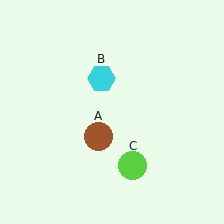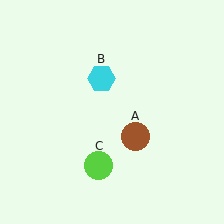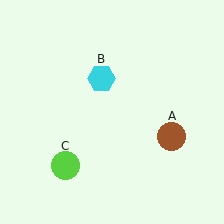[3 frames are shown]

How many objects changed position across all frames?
2 objects changed position: brown circle (object A), lime circle (object C).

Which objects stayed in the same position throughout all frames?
Cyan hexagon (object B) remained stationary.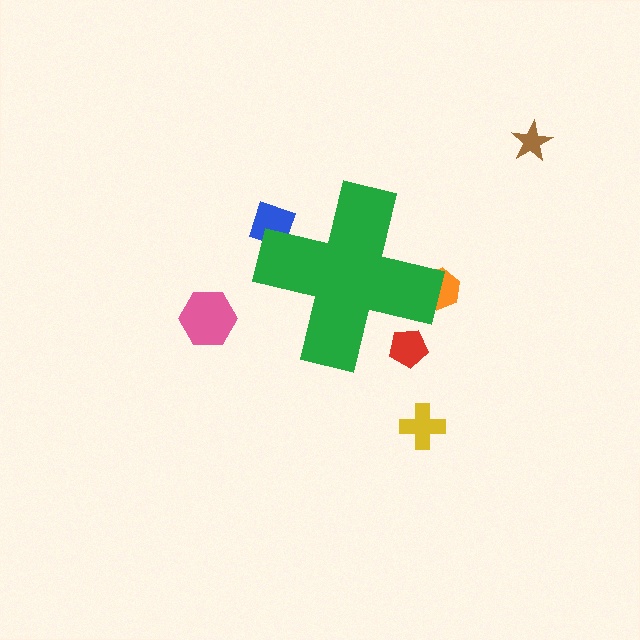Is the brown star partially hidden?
No, the brown star is fully visible.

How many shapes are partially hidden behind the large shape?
3 shapes are partially hidden.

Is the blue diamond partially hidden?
Yes, the blue diamond is partially hidden behind the green cross.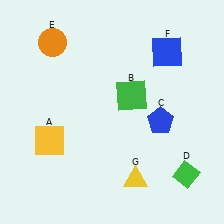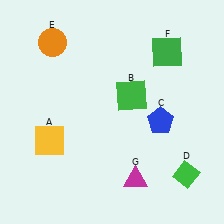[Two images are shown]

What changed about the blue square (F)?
In Image 1, F is blue. In Image 2, it changed to green.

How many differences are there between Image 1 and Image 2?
There are 2 differences between the two images.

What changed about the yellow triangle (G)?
In Image 1, G is yellow. In Image 2, it changed to magenta.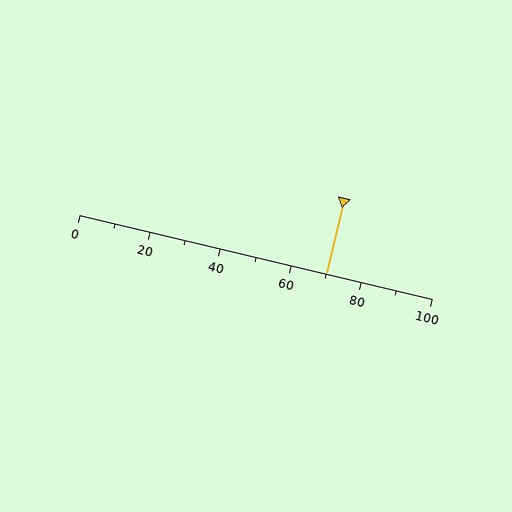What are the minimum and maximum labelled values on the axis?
The axis runs from 0 to 100.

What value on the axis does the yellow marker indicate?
The marker indicates approximately 70.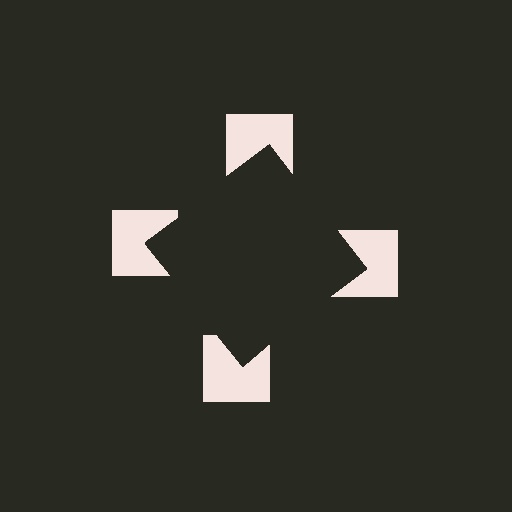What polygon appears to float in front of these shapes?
An illusory square — its edges are inferred from the aligned wedge cuts in the notched squares, not physically drawn.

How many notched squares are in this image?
There are 4 — one at each vertex of the illusory square.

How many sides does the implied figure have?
4 sides.